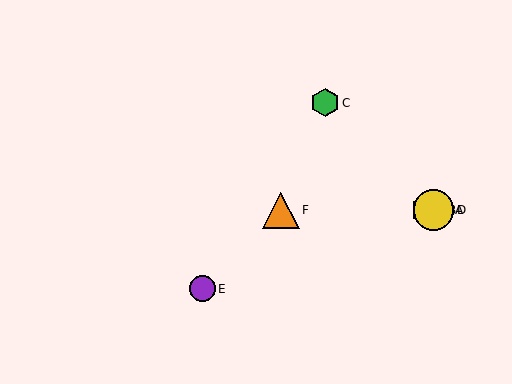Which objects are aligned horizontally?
Objects A, B, D, F are aligned horizontally.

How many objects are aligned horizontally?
4 objects (A, B, D, F) are aligned horizontally.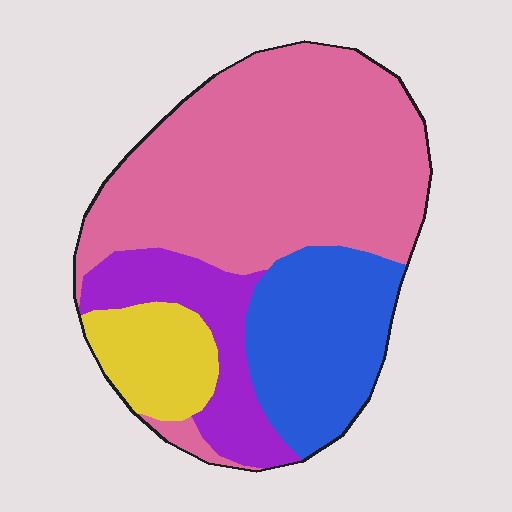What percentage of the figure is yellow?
Yellow covers about 10% of the figure.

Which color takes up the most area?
Pink, at roughly 55%.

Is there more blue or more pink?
Pink.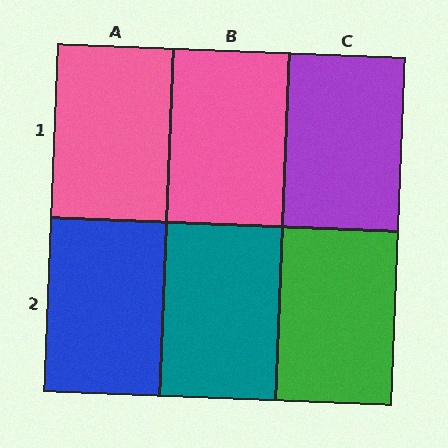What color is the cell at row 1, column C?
Purple.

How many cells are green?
1 cell is green.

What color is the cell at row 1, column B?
Pink.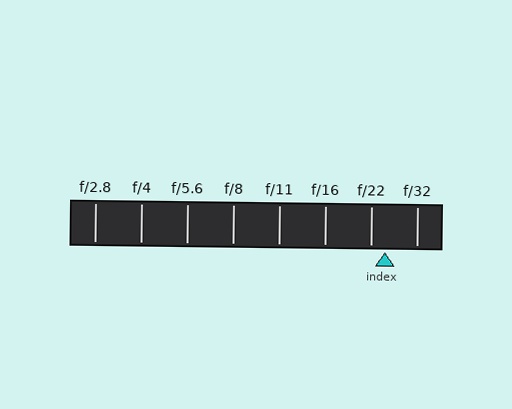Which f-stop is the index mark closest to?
The index mark is closest to f/22.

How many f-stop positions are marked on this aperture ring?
There are 8 f-stop positions marked.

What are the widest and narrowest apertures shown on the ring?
The widest aperture shown is f/2.8 and the narrowest is f/32.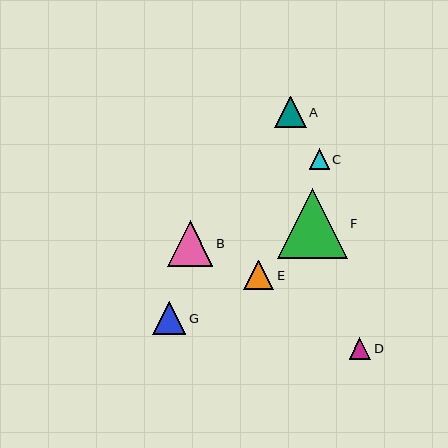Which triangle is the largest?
Triangle F is the largest with a size of approximately 69 pixels.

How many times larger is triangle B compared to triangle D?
Triangle B is approximately 2.1 times the size of triangle D.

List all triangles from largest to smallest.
From largest to smallest: F, B, G, A, E, D, C.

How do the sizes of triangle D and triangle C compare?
Triangle D and triangle C are approximately the same size.